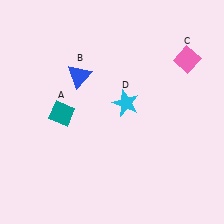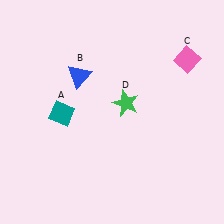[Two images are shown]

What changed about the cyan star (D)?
In Image 1, D is cyan. In Image 2, it changed to green.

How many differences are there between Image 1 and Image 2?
There is 1 difference between the two images.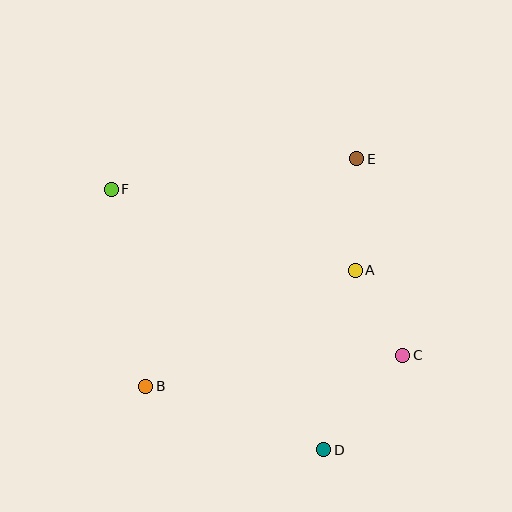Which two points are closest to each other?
Points A and C are closest to each other.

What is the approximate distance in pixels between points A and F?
The distance between A and F is approximately 257 pixels.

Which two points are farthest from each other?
Points D and F are farthest from each other.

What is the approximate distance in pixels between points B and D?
The distance between B and D is approximately 189 pixels.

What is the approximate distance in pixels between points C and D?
The distance between C and D is approximately 123 pixels.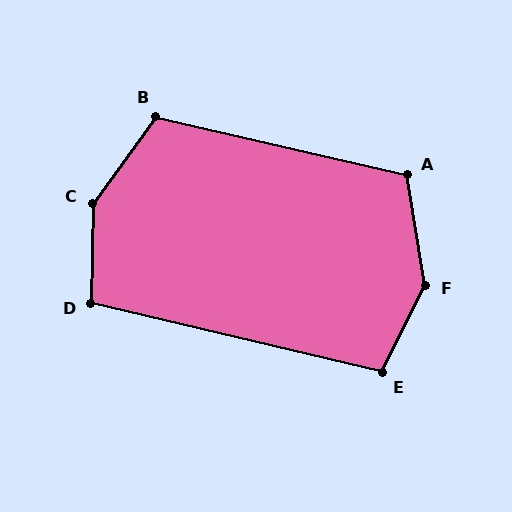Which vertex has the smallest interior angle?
D, at approximately 102 degrees.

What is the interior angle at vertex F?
Approximately 145 degrees (obtuse).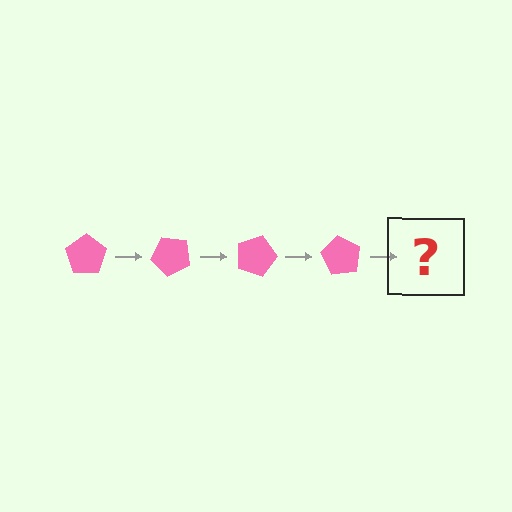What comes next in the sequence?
The next element should be a pink pentagon rotated 180 degrees.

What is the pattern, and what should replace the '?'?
The pattern is that the pentagon rotates 45 degrees each step. The '?' should be a pink pentagon rotated 180 degrees.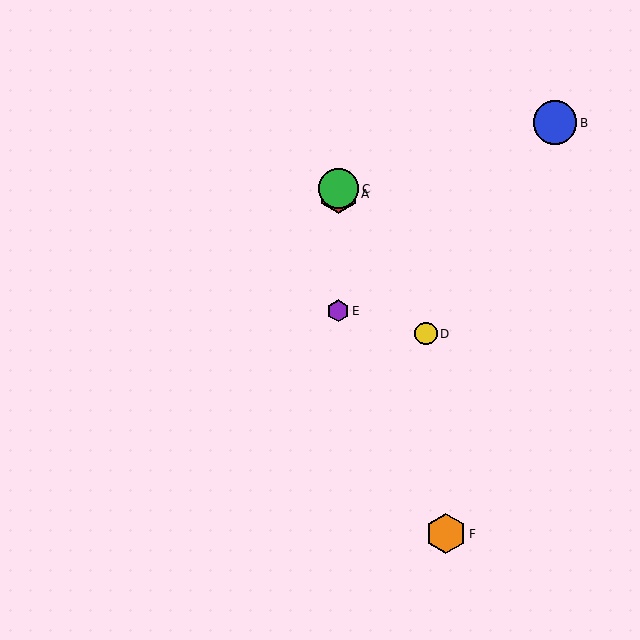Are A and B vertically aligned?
No, A is at x≈338 and B is at x≈555.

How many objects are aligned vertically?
3 objects (A, C, E) are aligned vertically.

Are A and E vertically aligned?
Yes, both are at x≈338.